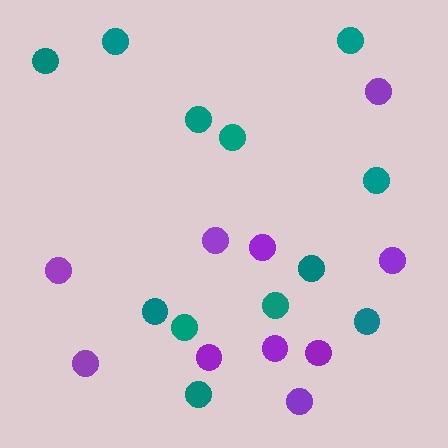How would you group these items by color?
There are 2 groups: one group of purple circles (10) and one group of teal circles (12).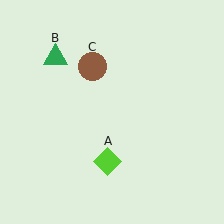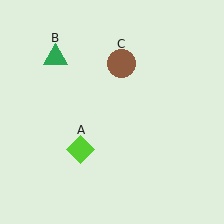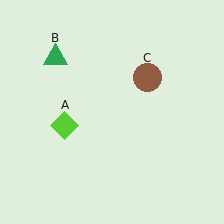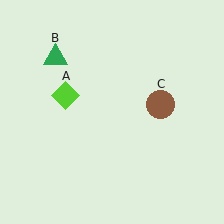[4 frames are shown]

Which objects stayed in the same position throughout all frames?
Green triangle (object B) remained stationary.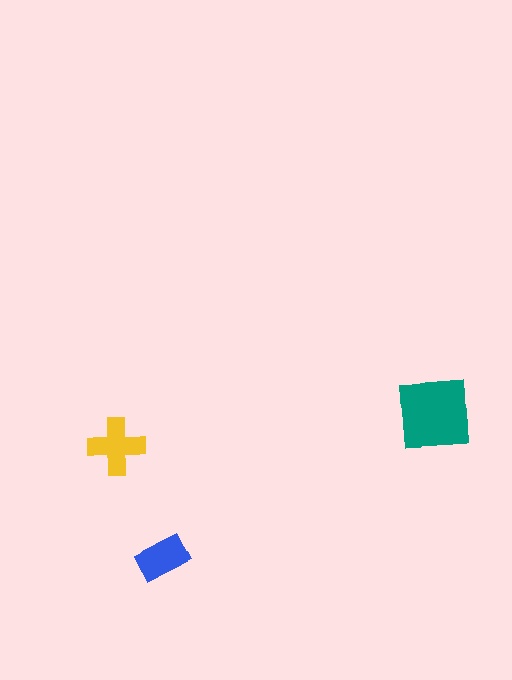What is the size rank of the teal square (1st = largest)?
1st.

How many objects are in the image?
There are 3 objects in the image.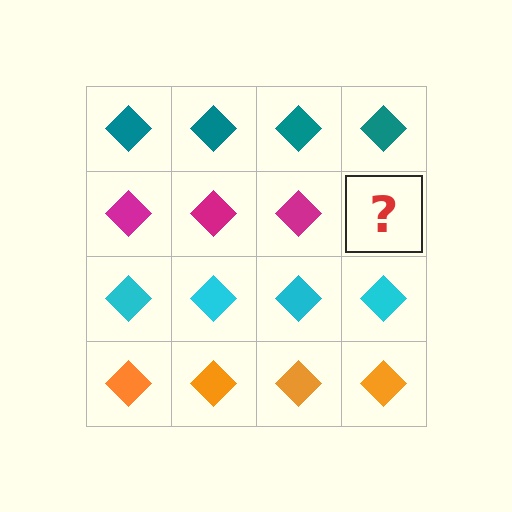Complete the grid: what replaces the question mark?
The question mark should be replaced with a magenta diamond.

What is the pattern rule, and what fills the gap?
The rule is that each row has a consistent color. The gap should be filled with a magenta diamond.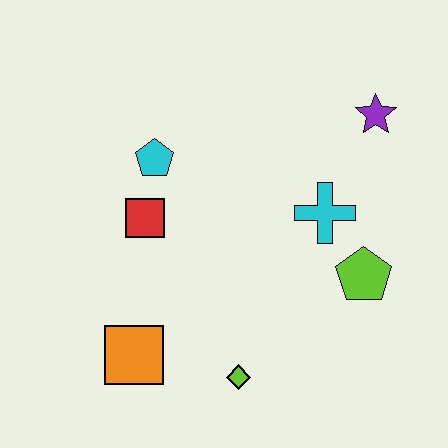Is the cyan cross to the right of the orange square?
Yes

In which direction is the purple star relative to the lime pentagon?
The purple star is above the lime pentagon.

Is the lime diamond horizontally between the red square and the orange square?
No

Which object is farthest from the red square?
The purple star is farthest from the red square.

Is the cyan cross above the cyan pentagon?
No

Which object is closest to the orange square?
The lime diamond is closest to the orange square.